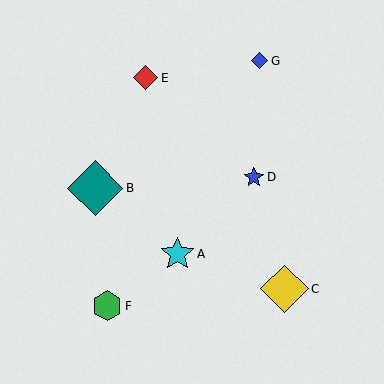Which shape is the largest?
The teal diamond (labeled B) is the largest.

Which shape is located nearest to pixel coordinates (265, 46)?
The blue diamond (labeled G) at (259, 61) is nearest to that location.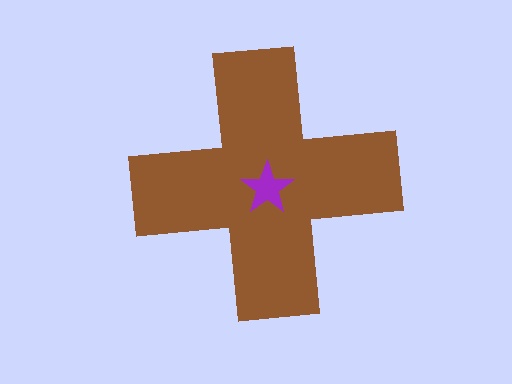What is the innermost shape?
The purple star.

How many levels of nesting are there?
2.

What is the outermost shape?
The brown cross.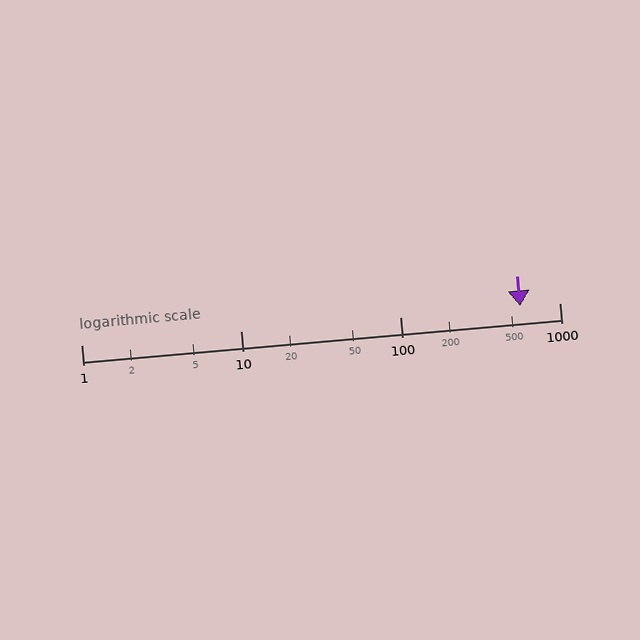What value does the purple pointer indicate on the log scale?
The pointer indicates approximately 570.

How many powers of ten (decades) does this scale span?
The scale spans 3 decades, from 1 to 1000.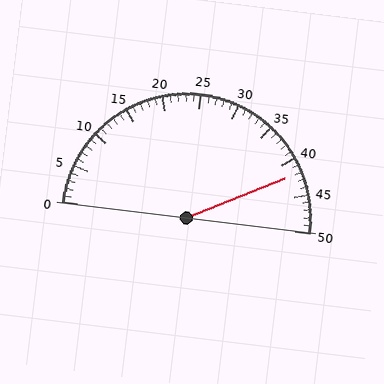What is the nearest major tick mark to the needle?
The nearest major tick mark is 40.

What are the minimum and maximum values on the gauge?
The gauge ranges from 0 to 50.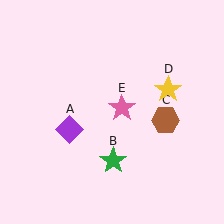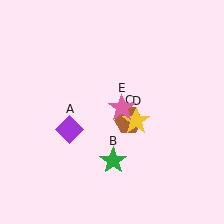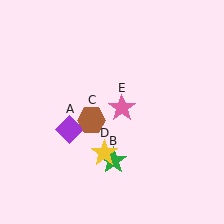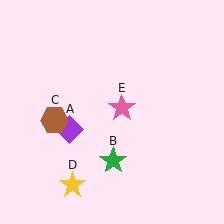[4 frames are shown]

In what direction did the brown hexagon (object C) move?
The brown hexagon (object C) moved left.